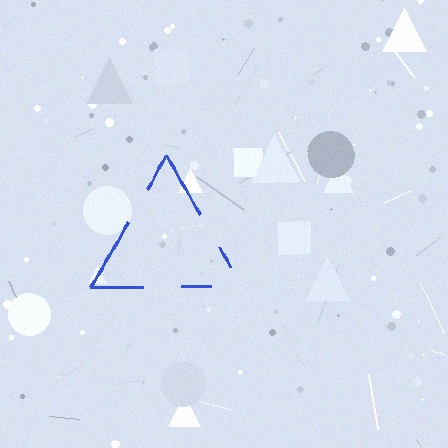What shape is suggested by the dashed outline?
The dashed outline suggests a triangle.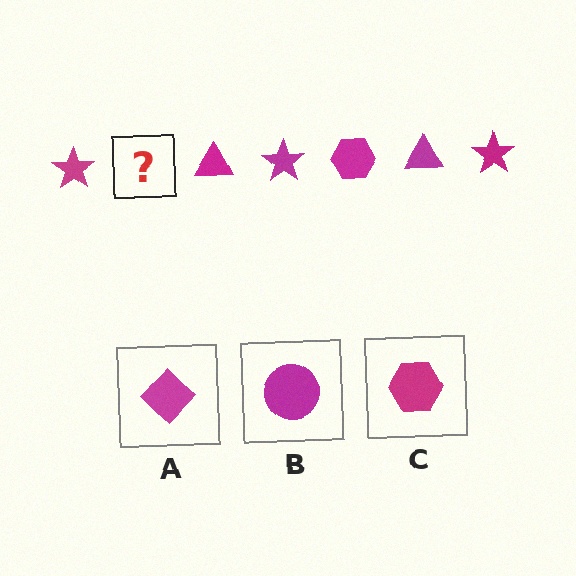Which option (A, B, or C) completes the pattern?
C.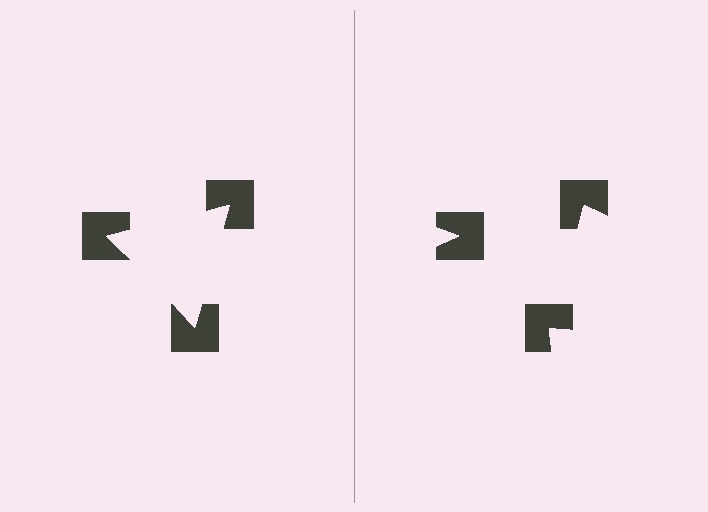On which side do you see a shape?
An illusory triangle appears on the left side. On the right side the wedge cuts are rotated, so no coherent shape forms.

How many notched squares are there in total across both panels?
6 — 3 on each side.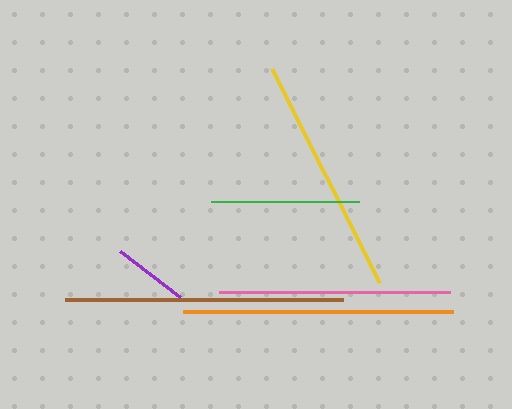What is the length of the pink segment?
The pink segment is approximately 231 pixels long.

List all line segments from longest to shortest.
From longest to shortest: brown, orange, yellow, pink, green, purple.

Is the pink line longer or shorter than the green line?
The pink line is longer than the green line.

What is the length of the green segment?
The green segment is approximately 148 pixels long.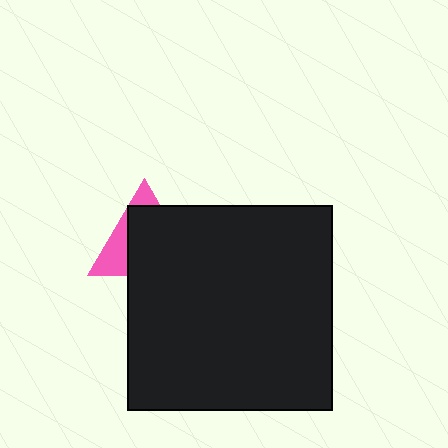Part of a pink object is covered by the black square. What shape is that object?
It is a triangle.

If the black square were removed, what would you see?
You would see the complete pink triangle.